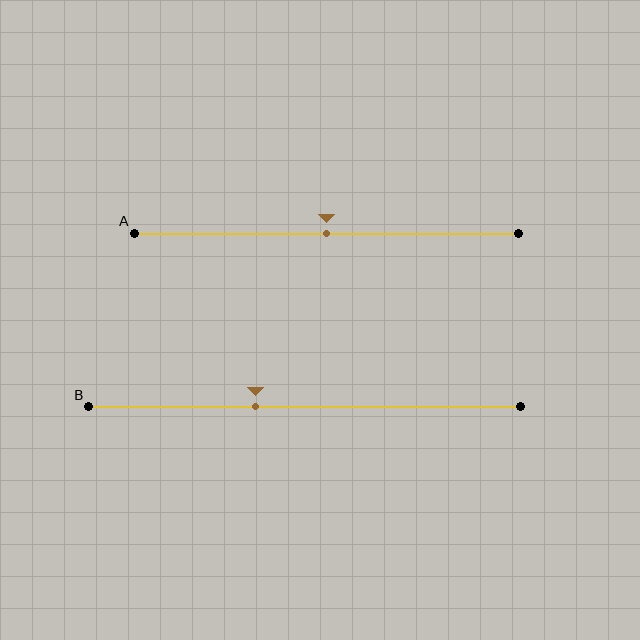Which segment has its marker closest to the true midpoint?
Segment A has its marker closest to the true midpoint.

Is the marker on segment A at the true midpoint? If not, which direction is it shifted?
Yes, the marker on segment A is at the true midpoint.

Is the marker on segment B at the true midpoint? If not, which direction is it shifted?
No, the marker on segment B is shifted to the left by about 11% of the segment length.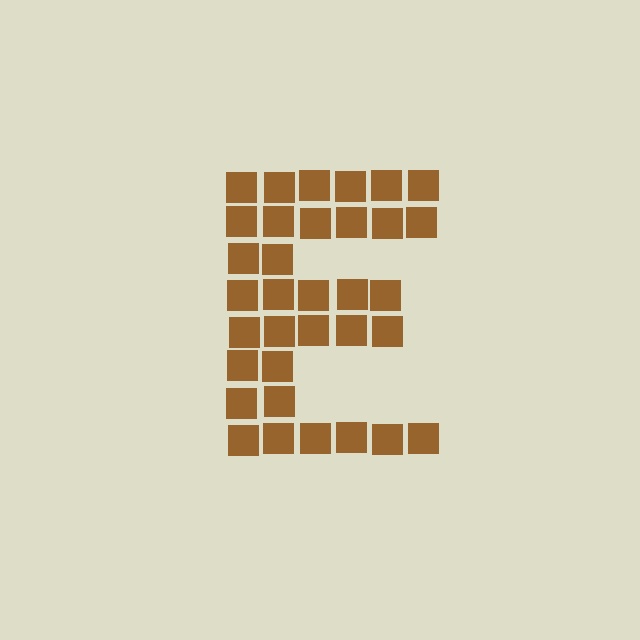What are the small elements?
The small elements are squares.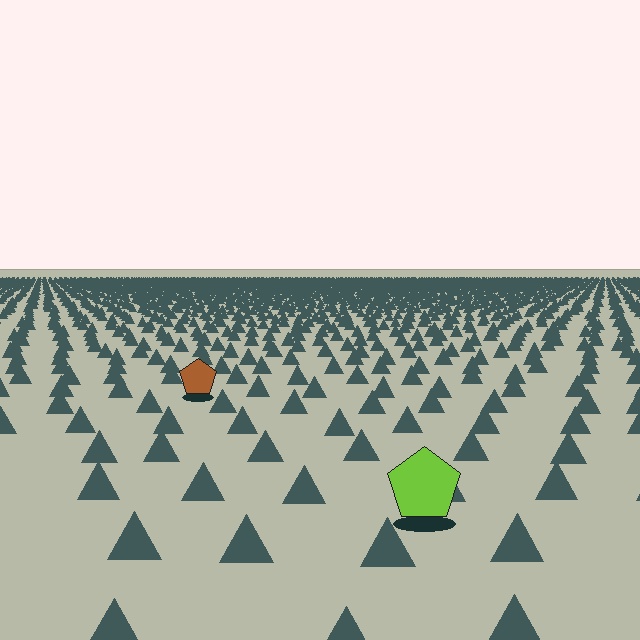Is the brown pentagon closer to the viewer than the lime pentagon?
No. The lime pentagon is closer — you can tell from the texture gradient: the ground texture is coarser near it.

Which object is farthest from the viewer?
The brown pentagon is farthest from the viewer. It appears smaller and the ground texture around it is denser.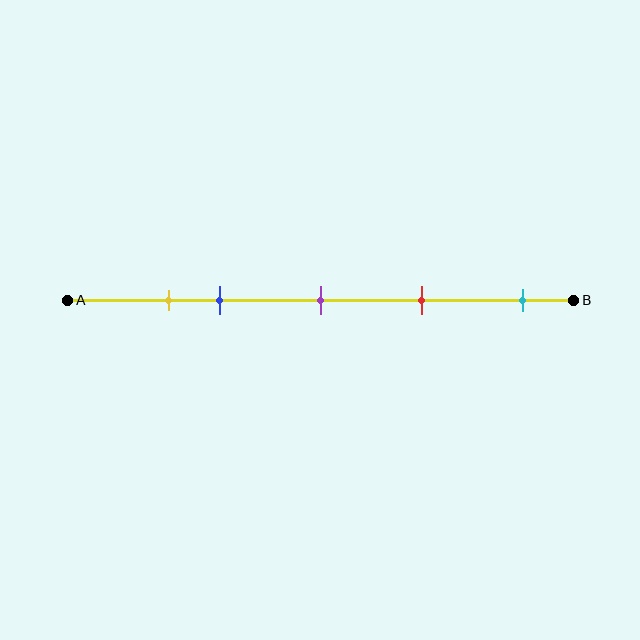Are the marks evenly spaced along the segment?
No, the marks are not evenly spaced.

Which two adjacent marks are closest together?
The yellow and blue marks are the closest adjacent pair.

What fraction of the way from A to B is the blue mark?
The blue mark is approximately 30% (0.3) of the way from A to B.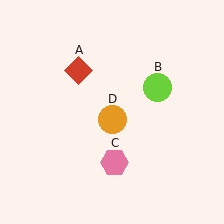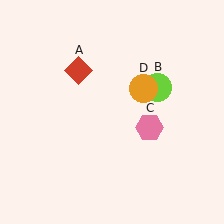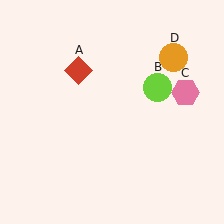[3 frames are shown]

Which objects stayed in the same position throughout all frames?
Red diamond (object A) and lime circle (object B) remained stationary.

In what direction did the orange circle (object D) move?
The orange circle (object D) moved up and to the right.